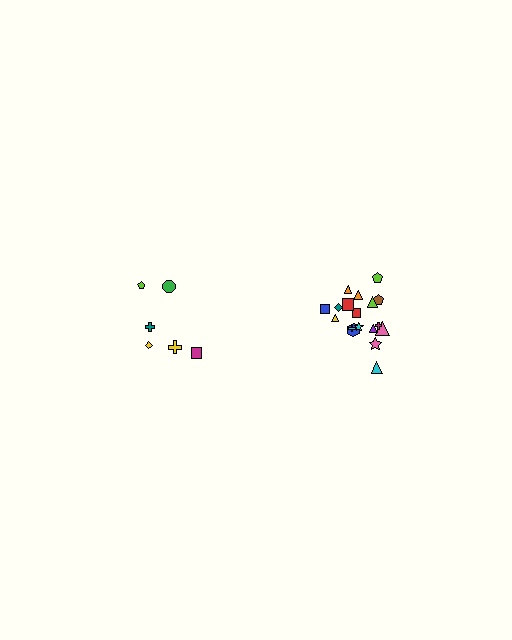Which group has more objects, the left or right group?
The right group.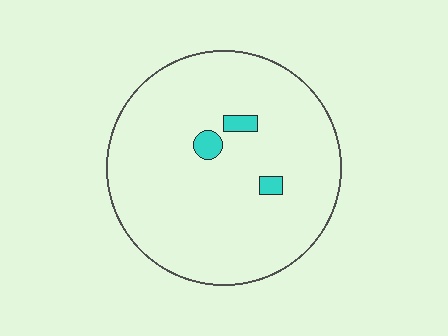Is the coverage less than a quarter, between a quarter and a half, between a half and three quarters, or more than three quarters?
Less than a quarter.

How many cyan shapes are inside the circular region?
3.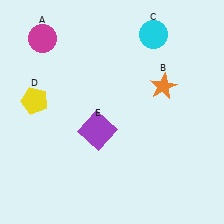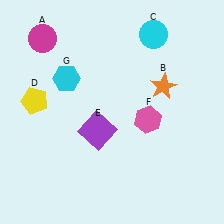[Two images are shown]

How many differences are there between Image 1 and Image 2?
There are 2 differences between the two images.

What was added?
A pink hexagon (F), a cyan hexagon (G) were added in Image 2.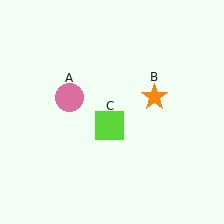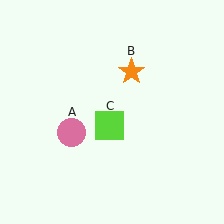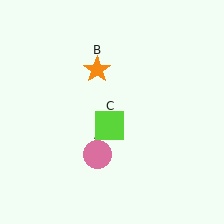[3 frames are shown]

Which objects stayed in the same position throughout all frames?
Lime square (object C) remained stationary.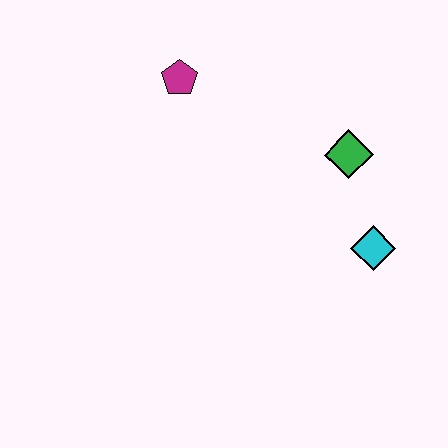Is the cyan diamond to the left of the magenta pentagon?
No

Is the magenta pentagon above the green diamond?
Yes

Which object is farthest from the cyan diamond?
The magenta pentagon is farthest from the cyan diamond.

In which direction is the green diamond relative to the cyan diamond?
The green diamond is above the cyan diamond.